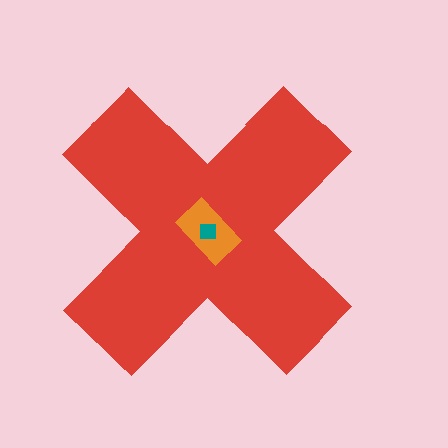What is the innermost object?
The teal square.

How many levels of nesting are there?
3.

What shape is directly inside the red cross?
The orange rectangle.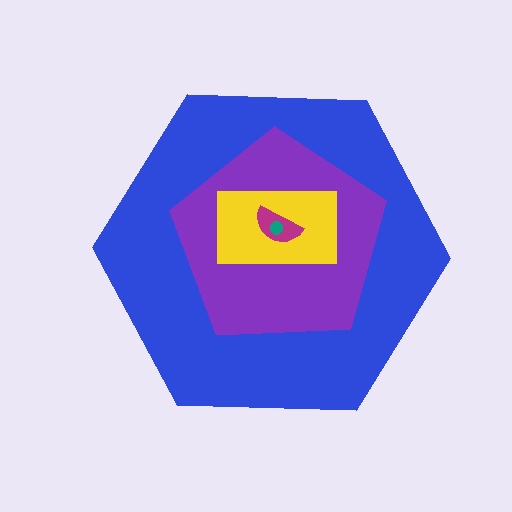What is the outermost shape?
The blue hexagon.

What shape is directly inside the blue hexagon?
The purple pentagon.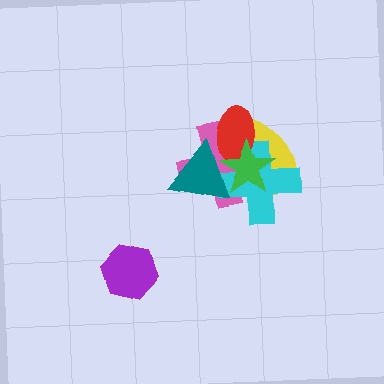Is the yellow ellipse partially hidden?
Yes, it is partially covered by another shape.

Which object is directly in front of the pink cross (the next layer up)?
The cyan cross is directly in front of the pink cross.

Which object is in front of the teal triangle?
The green star is in front of the teal triangle.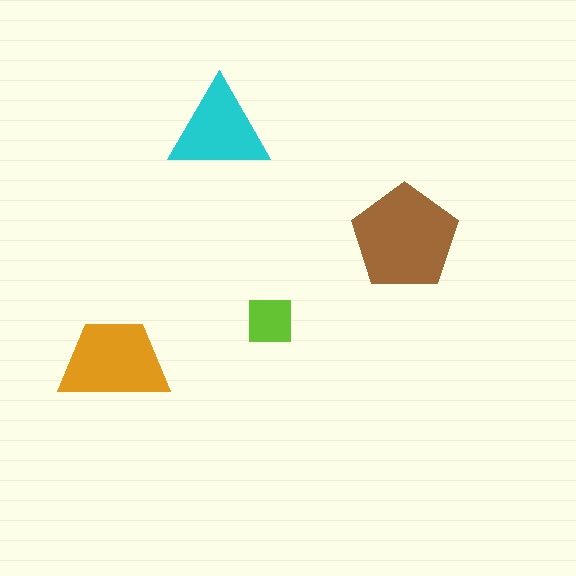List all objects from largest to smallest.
The brown pentagon, the orange trapezoid, the cyan triangle, the lime square.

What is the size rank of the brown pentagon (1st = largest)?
1st.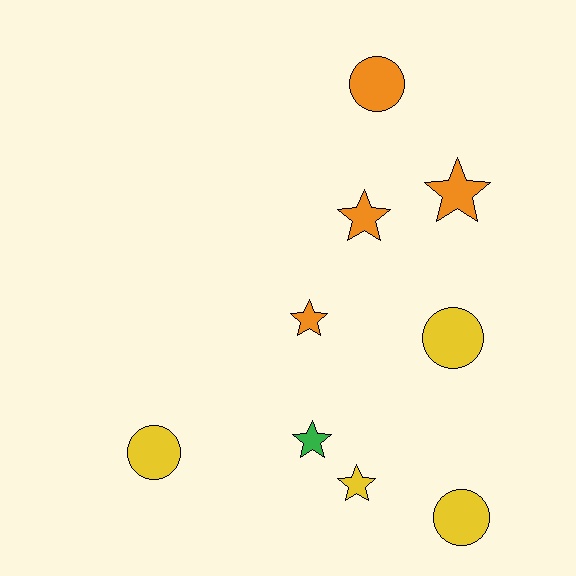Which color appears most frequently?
Orange, with 4 objects.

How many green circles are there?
There are no green circles.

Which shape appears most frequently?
Star, with 5 objects.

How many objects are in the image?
There are 9 objects.